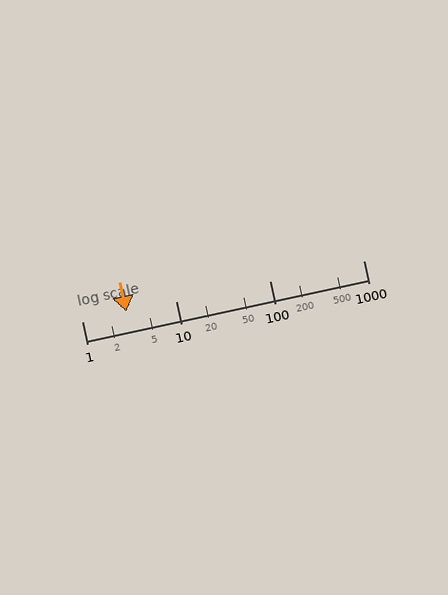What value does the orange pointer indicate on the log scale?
The pointer indicates approximately 3.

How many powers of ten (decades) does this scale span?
The scale spans 3 decades, from 1 to 1000.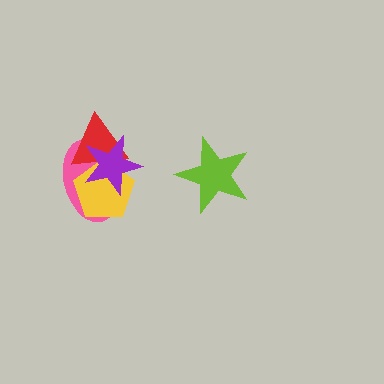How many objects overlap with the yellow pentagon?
3 objects overlap with the yellow pentagon.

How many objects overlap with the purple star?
3 objects overlap with the purple star.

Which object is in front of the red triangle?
The purple star is in front of the red triangle.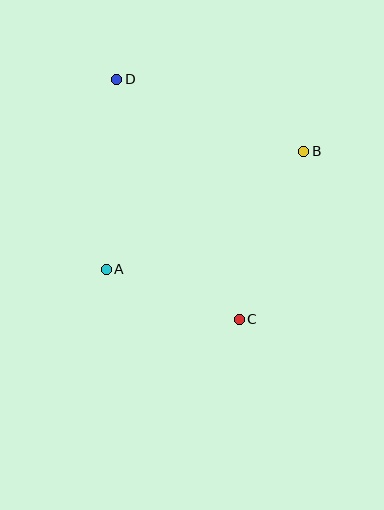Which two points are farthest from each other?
Points C and D are farthest from each other.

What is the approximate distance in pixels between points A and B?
The distance between A and B is approximately 230 pixels.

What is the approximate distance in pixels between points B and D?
The distance between B and D is approximately 201 pixels.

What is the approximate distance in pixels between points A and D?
The distance between A and D is approximately 190 pixels.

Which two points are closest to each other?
Points A and C are closest to each other.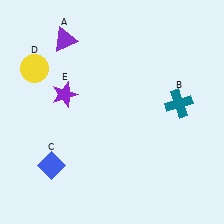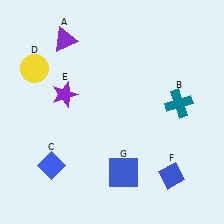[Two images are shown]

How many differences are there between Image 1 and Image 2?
There are 2 differences between the two images.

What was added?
A blue diamond (F), a blue square (G) were added in Image 2.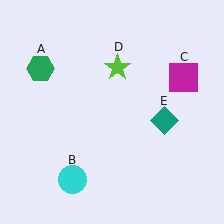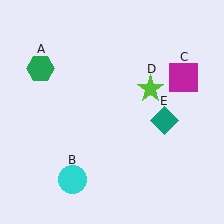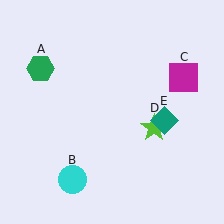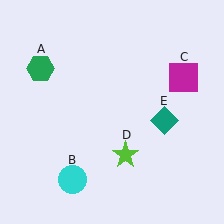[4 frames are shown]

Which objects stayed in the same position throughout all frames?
Green hexagon (object A) and cyan circle (object B) and magenta square (object C) and teal diamond (object E) remained stationary.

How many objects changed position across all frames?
1 object changed position: lime star (object D).